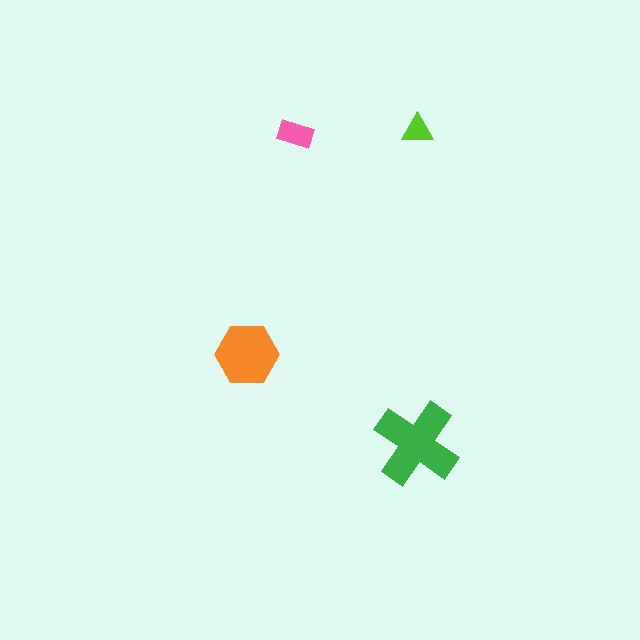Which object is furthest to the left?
The orange hexagon is leftmost.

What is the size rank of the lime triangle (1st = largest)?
4th.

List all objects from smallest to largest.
The lime triangle, the pink rectangle, the orange hexagon, the green cross.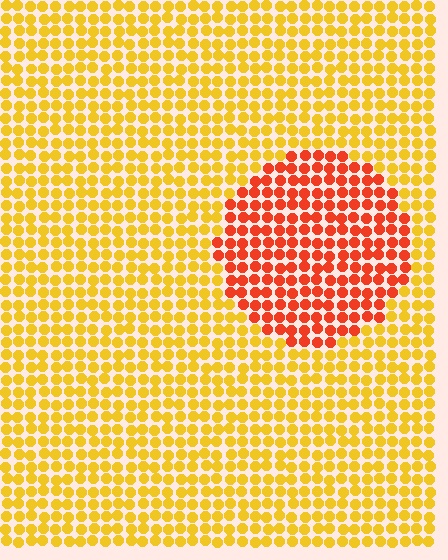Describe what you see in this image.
The image is filled with small yellow elements in a uniform arrangement. A circle-shaped region is visible where the elements are tinted to a slightly different hue, forming a subtle color boundary.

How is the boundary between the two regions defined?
The boundary is defined purely by a slight shift in hue (about 40 degrees). Spacing, size, and orientation are identical on both sides.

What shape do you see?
I see a circle.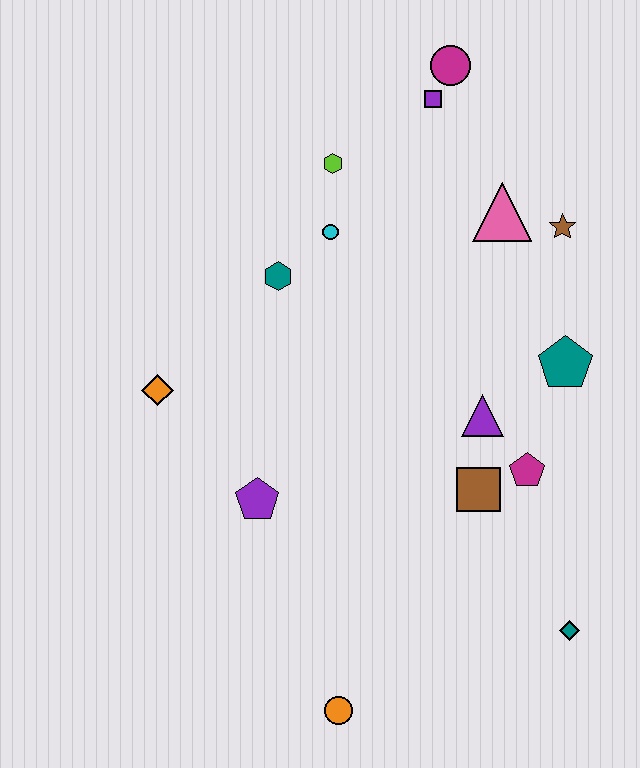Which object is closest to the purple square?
The magenta circle is closest to the purple square.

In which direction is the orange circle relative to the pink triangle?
The orange circle is below the pink triangle.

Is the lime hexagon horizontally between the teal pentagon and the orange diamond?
Yes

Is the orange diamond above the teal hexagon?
No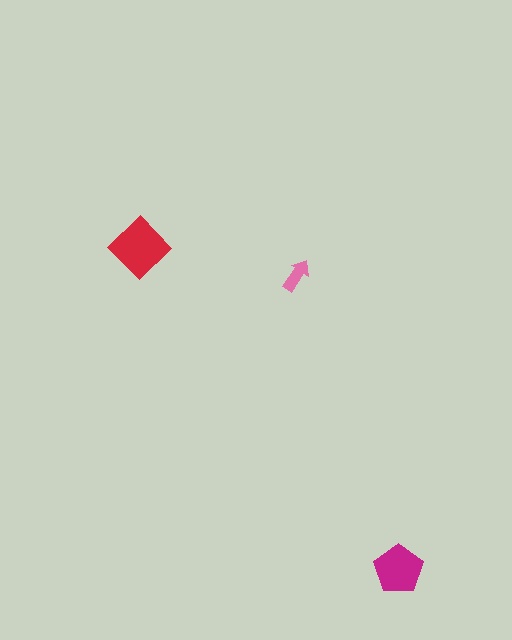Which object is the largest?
The red diamond.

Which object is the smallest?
The pink arrow.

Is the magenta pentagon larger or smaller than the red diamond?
Smaller.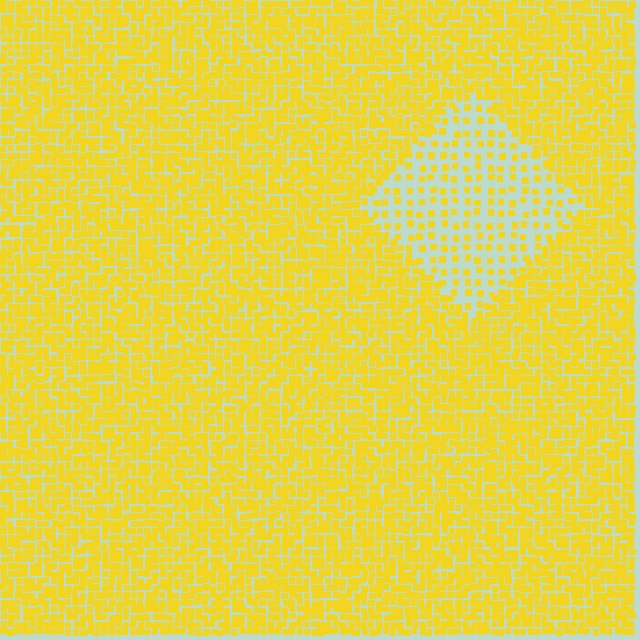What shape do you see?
I see a diamond.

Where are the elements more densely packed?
The elements are more densely packed outside the diamond boundary.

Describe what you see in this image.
The image contains small yellow elements arranged at two different densities. A diamond-shaped region is visible where the elements are less densely packed than the surrounding area.